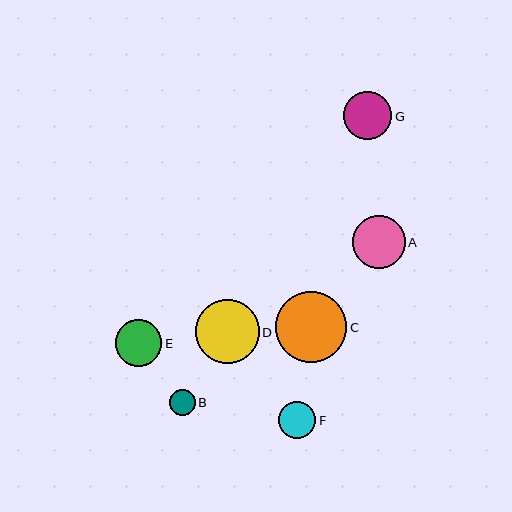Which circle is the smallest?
Circle B is the smallest with a size of approximately 26 pixels.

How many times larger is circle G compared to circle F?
Circle G is approximately 1.3 times the size of circle F.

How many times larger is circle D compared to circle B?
Circle D is approximately 2.5 times the size of circle B.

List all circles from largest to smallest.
From largest to smallest: C, D, A, G, E, F, B.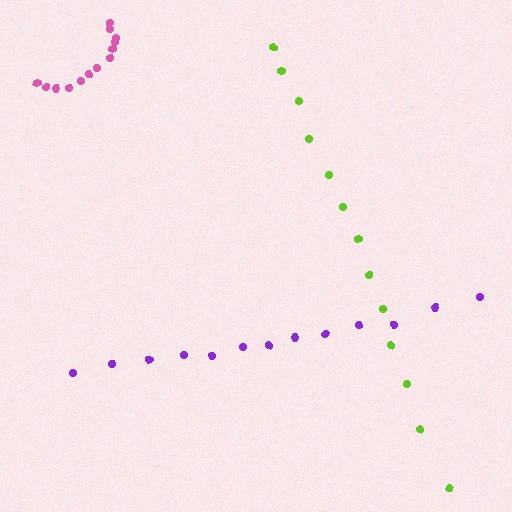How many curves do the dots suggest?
There are 3 distinct paths.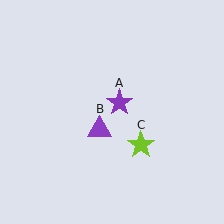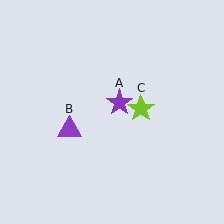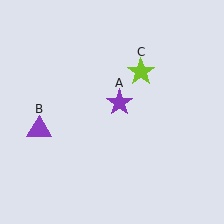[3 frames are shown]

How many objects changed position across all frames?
2 objects changed position: purple triangle (object B), lime star (object C).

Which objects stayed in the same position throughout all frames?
Purple star (object A) remained stationary.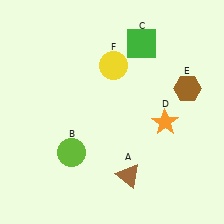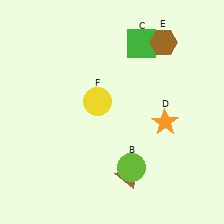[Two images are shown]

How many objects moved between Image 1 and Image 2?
3 objects moved between the two images.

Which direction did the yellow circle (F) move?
The yellow circle (F) moved down.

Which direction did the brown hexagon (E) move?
The brown hexagon (E) moved up.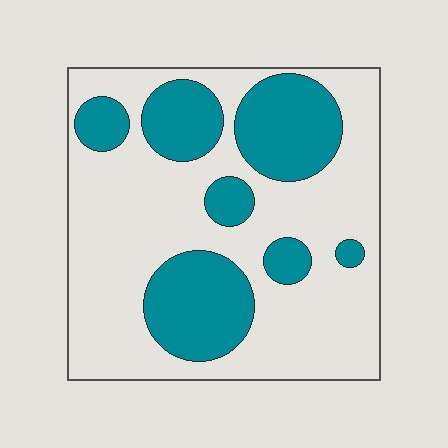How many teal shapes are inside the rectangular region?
7.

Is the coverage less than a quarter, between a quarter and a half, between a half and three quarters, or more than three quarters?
Between a quarter and a half.